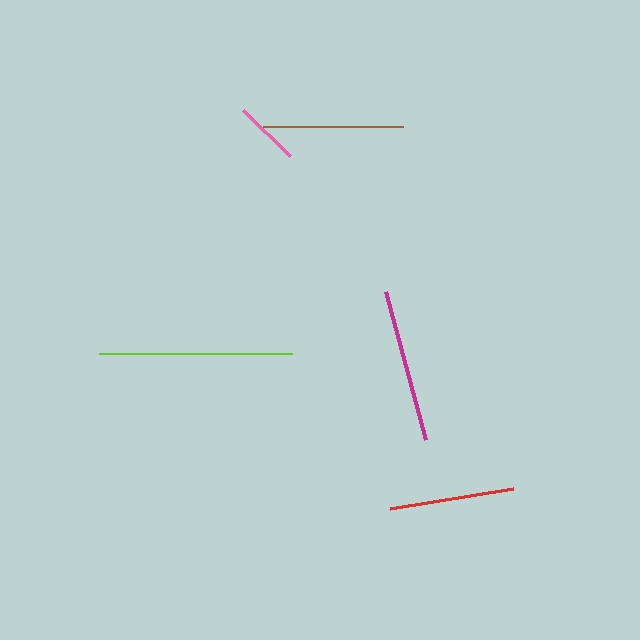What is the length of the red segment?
The red segment is approximately 125 pixels long.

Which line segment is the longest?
The lime line is the longest at approximately 193 pixels.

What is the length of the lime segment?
The lime segment is approximately 193 pixels long.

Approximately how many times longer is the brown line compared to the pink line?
The brown line is approximately 2.1 times the length of the pink line.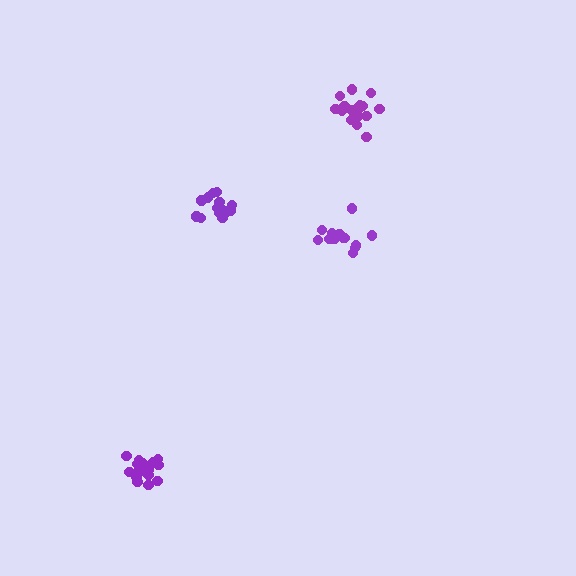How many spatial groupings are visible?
There are 4 spatial groupings.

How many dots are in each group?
Group 1: 14 dots, Group 2: 19 dots, Group 3: 13 dots, Group 4: 17 dots (63 total).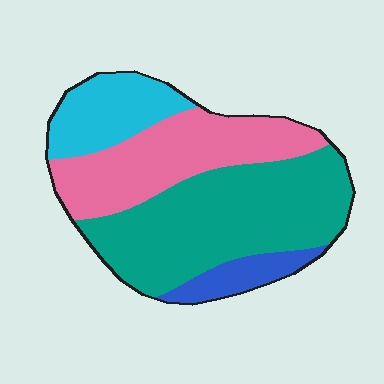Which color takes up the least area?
Blue, at roughly 10%.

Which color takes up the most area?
Teal, at roughly 45%.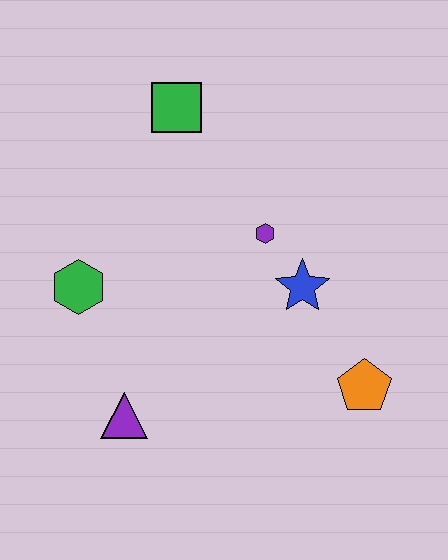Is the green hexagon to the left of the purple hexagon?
Yes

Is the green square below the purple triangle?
No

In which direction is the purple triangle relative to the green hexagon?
The purple triangle is below the green hexagon.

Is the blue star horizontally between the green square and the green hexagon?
No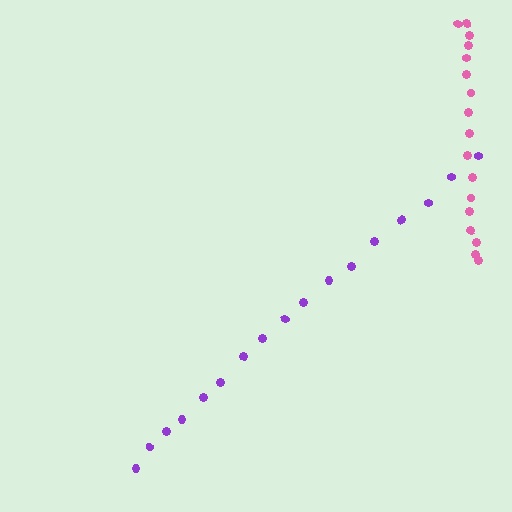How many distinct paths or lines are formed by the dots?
There are 2 distinct paths.